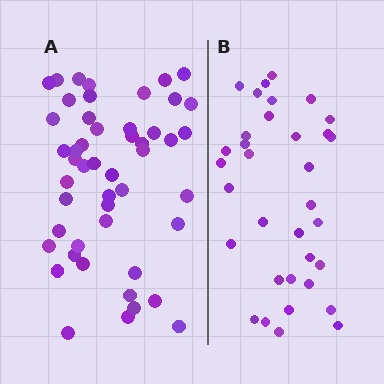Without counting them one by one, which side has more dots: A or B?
Region A (the left region) has more dots.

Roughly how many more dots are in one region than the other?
Region A has approximately 15 more dots than region B.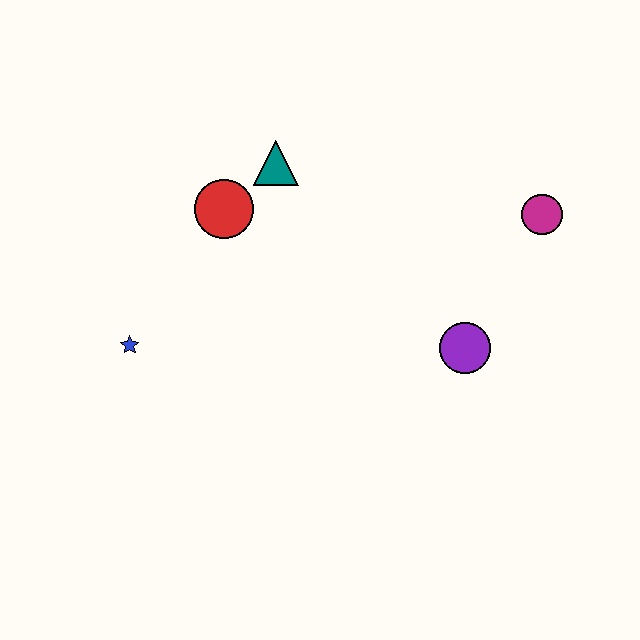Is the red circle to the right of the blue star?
Yes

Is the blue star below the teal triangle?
Yes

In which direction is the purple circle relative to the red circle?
The purple circle is to the right of the red circle.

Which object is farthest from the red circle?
The magenta circle is farthest from the red circle.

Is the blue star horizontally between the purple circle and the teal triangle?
No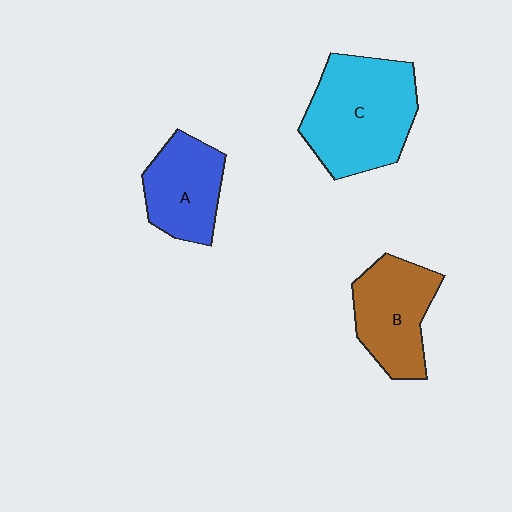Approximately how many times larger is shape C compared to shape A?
Approximately 1.6 times.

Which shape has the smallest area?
Shape A (blue).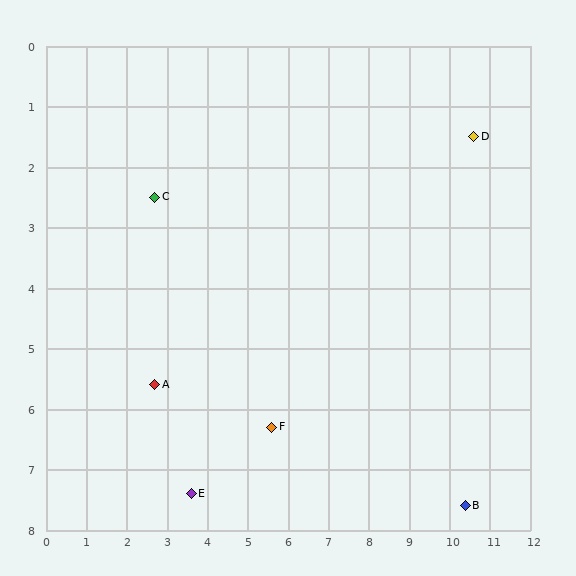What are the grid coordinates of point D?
Point D is at approximately (10.6, 1.5).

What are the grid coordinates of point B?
Point B is at approximately (10.4, 7.6).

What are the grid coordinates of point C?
Point C is at approximately (2.7, 2.5).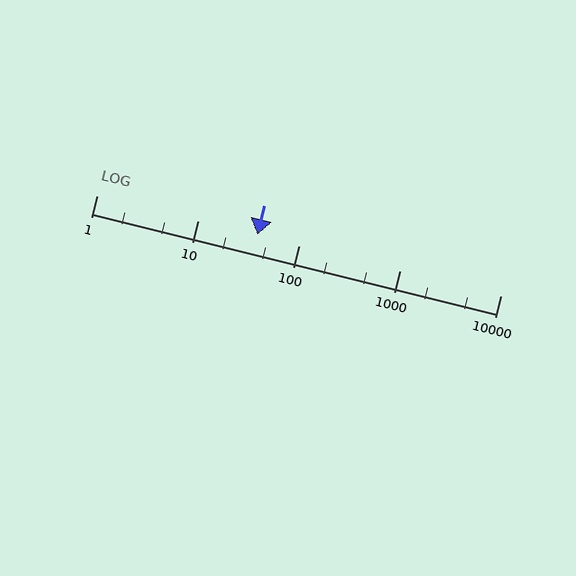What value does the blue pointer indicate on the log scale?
The pointer indicates approximately 39.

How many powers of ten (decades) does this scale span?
The scale spans 4 decades, from 1 to 10000.